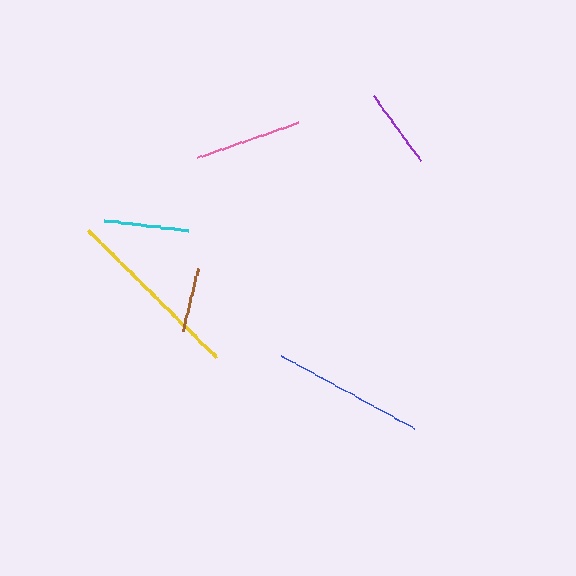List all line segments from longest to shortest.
From longest to shortest: yellow, blue, pink, cyan, purple, brown.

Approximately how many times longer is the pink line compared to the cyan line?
The pink line is approximately 1.3 times the length of the cyan line.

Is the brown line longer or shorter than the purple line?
The purple line is longer than the brown line.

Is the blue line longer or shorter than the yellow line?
The yellow line is longer than the blue line.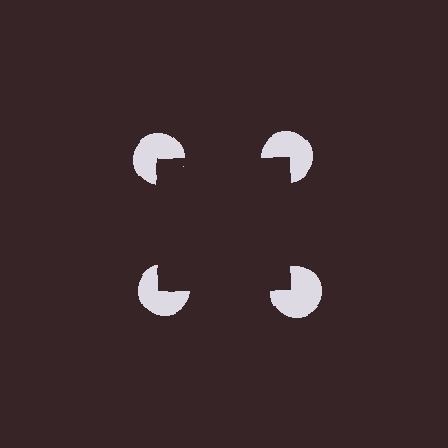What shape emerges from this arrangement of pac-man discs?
An illusory square — its edges are inferred from the aligned wedge cuts in the pac-man discs, not physically drawn.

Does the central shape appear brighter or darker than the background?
It typically appears slightly darker than the background, even though no actual brightness change is drawn.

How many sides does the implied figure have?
4 sides.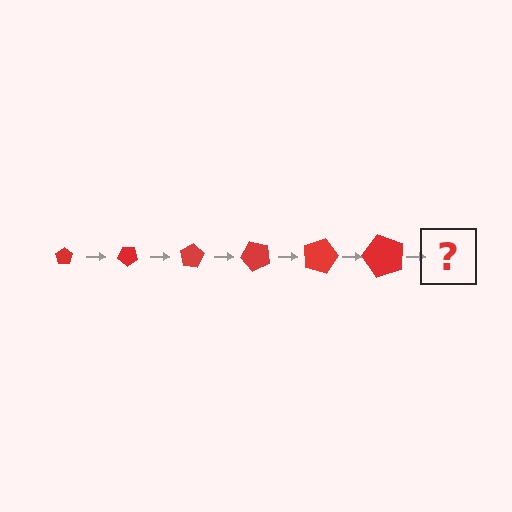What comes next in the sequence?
The next element should be a pentagon, larger than the previous one and rotated 240 degrees from the start.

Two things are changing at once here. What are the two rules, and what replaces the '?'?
The two rules are that the pentagon grows larger each step and it rotates 40 degrees each step. The '?' should be a pentagon, larger than the previous one and rotated 240 degrees from the start.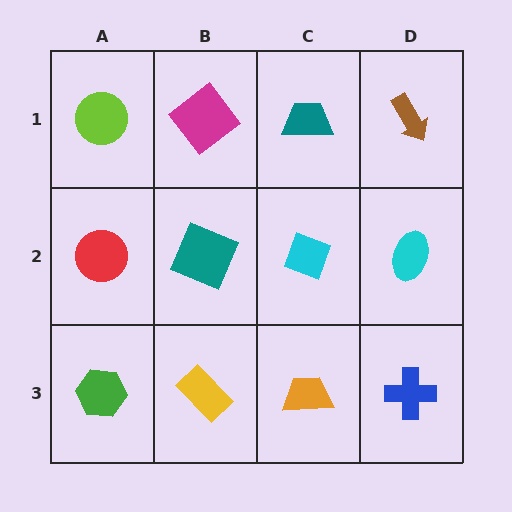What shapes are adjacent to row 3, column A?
A red circle (row 2, column A), a yellow rectangle (row 3, column B).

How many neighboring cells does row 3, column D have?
2.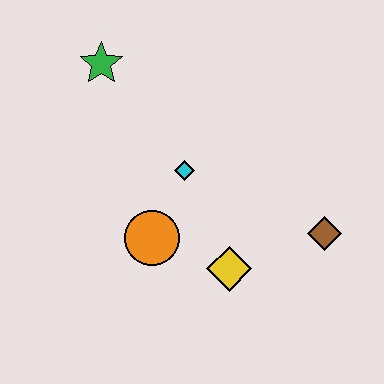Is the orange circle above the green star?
No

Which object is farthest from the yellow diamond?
The green star is farthest from the yellow diamond.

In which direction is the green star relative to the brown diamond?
The green star is to the left of the brown diamond.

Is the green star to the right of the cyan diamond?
No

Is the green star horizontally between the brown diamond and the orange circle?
No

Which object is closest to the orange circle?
The cyan diamond is closest to the orange circle.